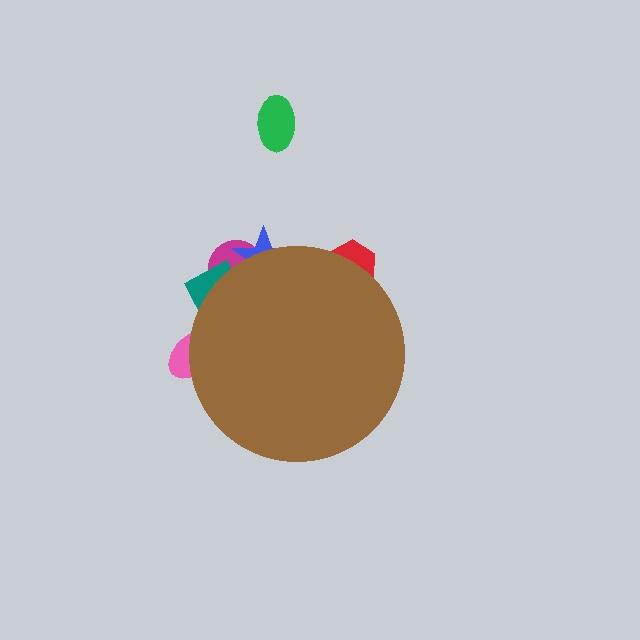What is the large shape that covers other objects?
A brown circle.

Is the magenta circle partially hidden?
Yes, the magenta circle is partially hidden behind the brown circle.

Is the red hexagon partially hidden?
Yes, the red hexagon is partially hidden behind the brown circle.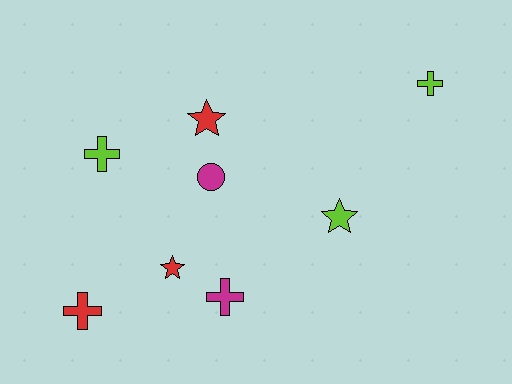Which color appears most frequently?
Red, with 3 objects.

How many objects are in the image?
There are 8 objects.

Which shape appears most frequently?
Cross, with 4 objects.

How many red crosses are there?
There is 1 red cross.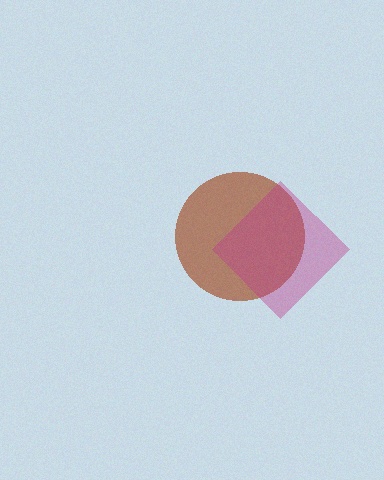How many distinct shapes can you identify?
There are 2 distinct shapes: a brown circle, a magenta diamond.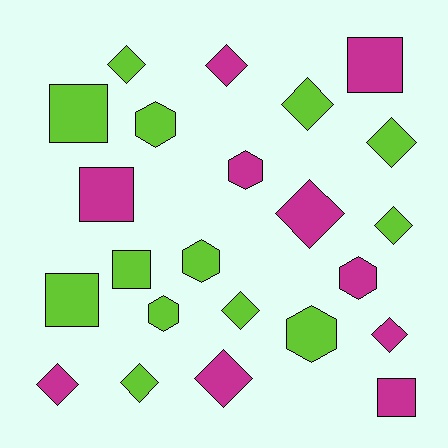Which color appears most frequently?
Lime, with 13 objects.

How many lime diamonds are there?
There are 6 lime diamonds.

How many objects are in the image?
There are 23 objects.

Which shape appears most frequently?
Diamond, with 11 objects.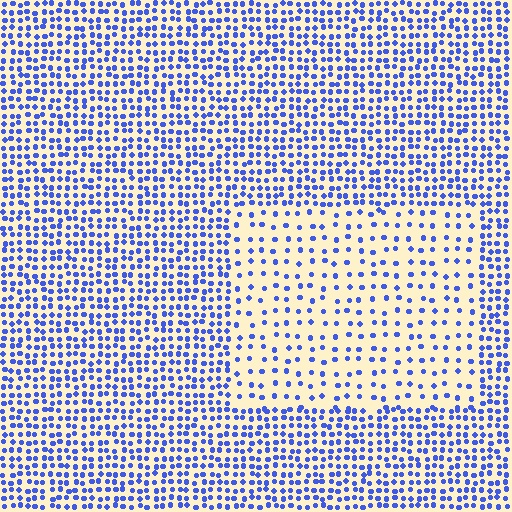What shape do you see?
I see a rectangle.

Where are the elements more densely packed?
The elements are more densely packed outside the rectangle boundary.